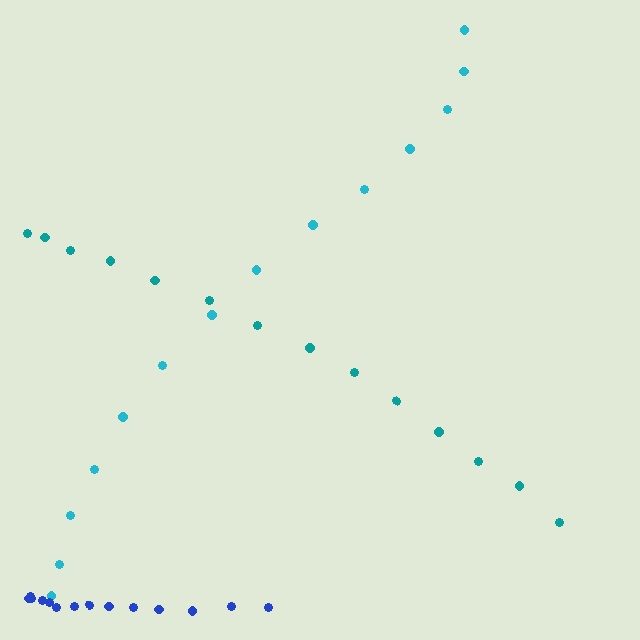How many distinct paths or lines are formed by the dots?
There are 3 distinct paths.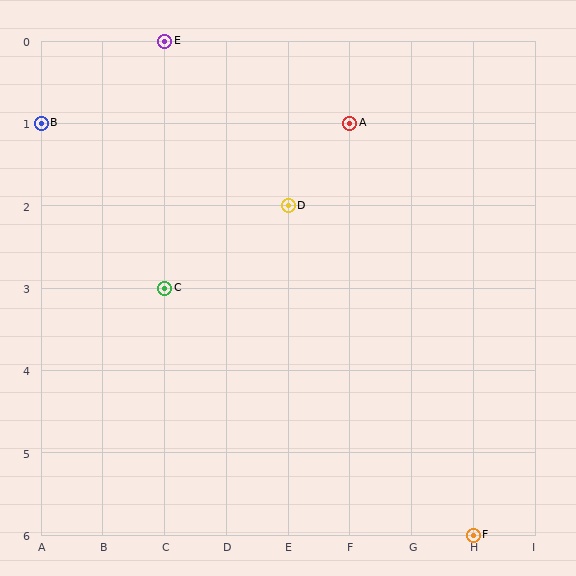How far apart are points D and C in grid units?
Points D and C are 2 columns and 1 row apart (about 2.2 grid units diagonally).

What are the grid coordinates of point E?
Point E is at grid coordinates (C, 0).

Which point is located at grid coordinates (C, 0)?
Point E is at (C, 0).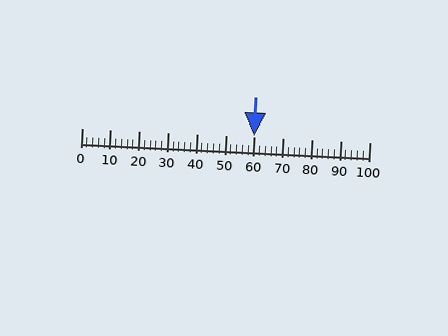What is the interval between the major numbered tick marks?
The major tick marks are spaced 10 units apart.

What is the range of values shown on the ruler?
The ruler shows values from 0 to 100.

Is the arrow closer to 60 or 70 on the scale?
The arrow is closer to 60.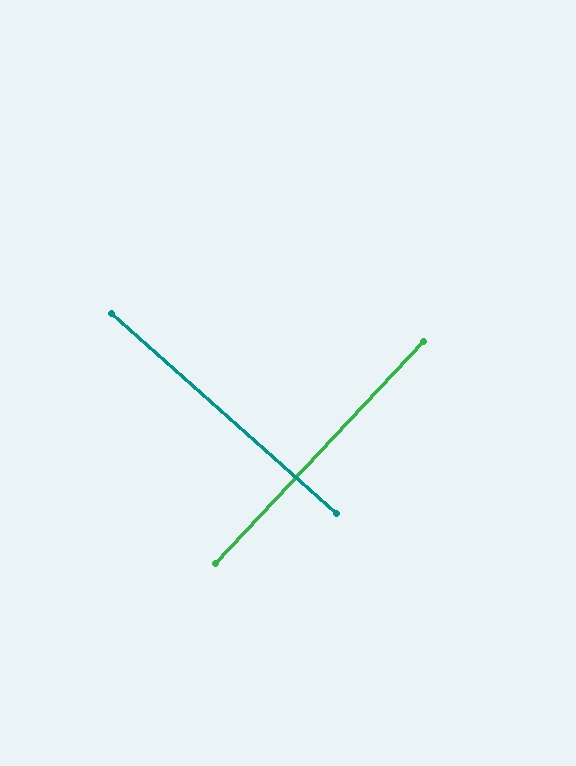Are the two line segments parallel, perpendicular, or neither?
Perpendicular — they meet at approximately 89°.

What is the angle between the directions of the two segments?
Approximately 89 degrees.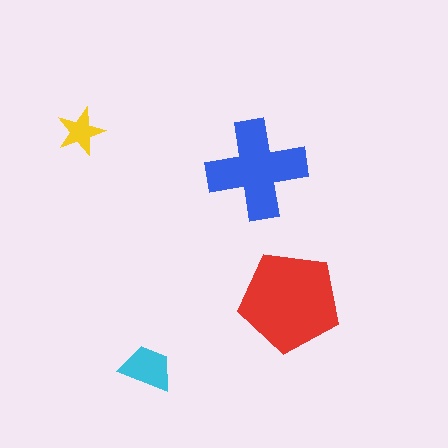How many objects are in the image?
There are 4 objects in the image.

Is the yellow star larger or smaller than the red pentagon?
Smaller.